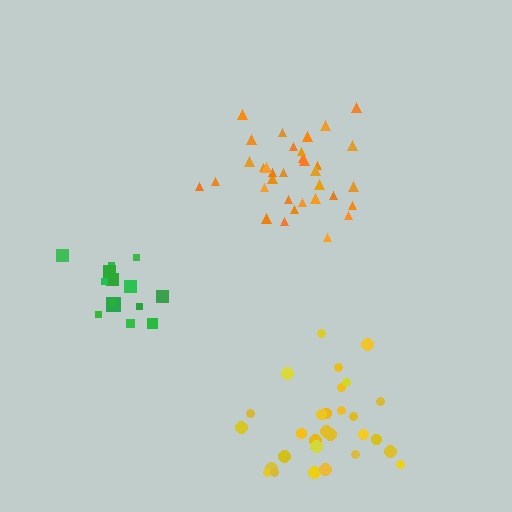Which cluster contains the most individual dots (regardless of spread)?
Orange (34).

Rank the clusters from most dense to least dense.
orange, yellow, green.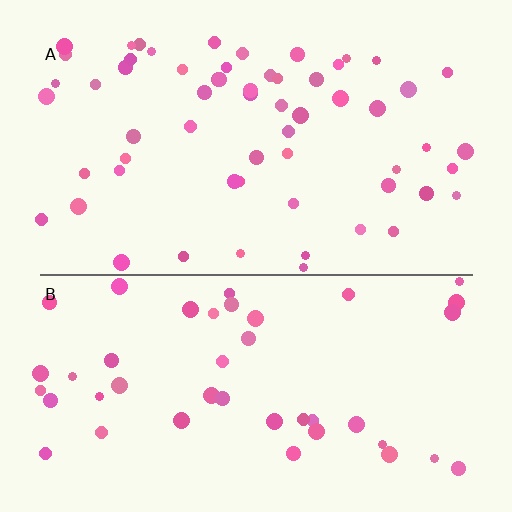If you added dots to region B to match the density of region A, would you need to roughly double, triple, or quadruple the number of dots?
Approximately double.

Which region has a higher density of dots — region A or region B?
A (the top).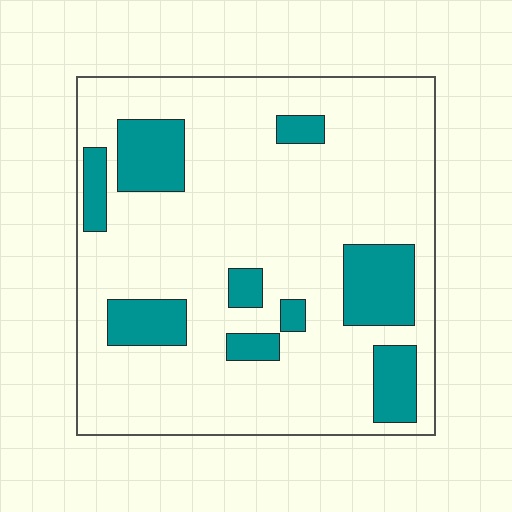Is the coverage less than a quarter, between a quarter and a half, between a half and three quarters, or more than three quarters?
Less than a quarter.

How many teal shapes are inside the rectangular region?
9.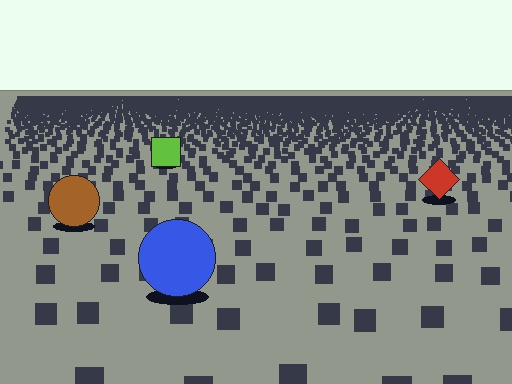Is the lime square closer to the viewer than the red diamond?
No. The red diamond is closer — you can tell from the texture gradient: the ground texture is coarser near it.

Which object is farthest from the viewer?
The lime square is farthest from the viewer. It appears smaller and the ground texture around it is denser.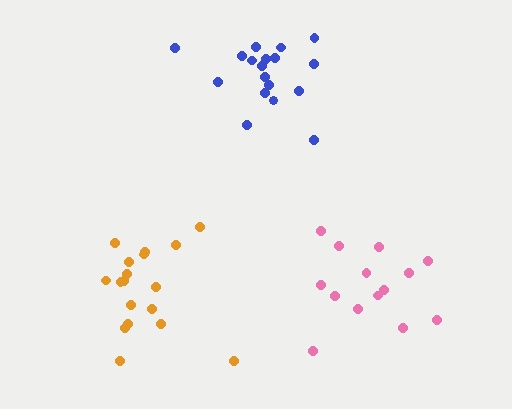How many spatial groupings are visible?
There are 3 spatial groupings.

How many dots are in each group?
Group 1: 14 dots, Group 2: 18 dots, Group 3: 18 dots (50 total).